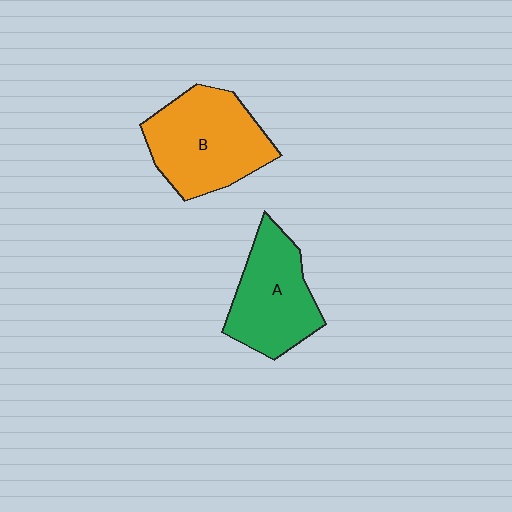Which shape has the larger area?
Shape B (orange).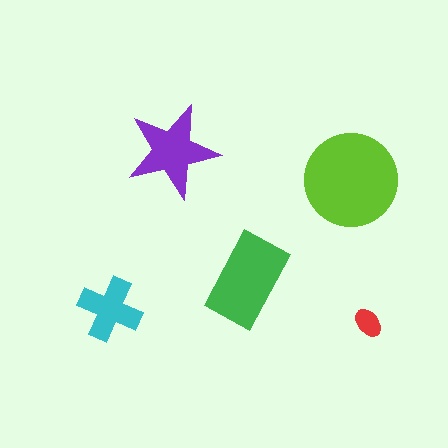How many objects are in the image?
There are 5 objects in the image.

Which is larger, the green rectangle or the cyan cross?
The green rectangle.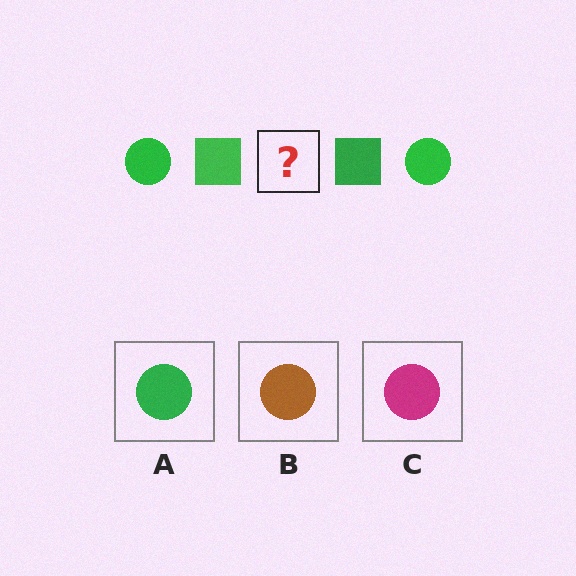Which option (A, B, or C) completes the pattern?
A.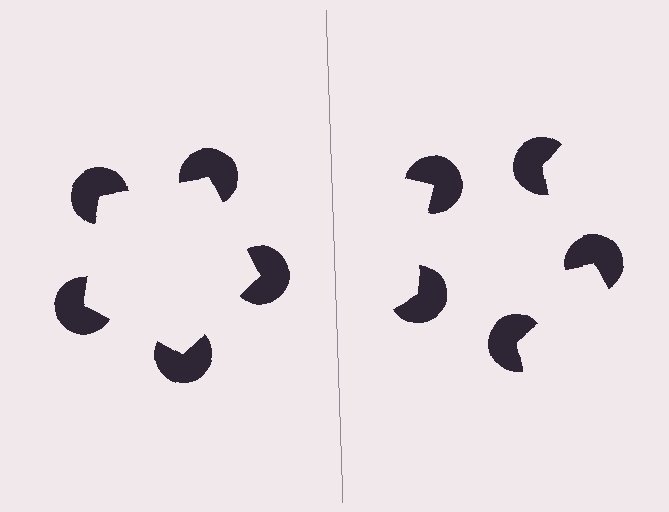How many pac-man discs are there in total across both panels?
10 — 5 on each side.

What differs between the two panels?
The pac-man discs are positioned identically on both sides; only the wedge orientations differ. On the left they align to a pentagon; on the right they are misaligned.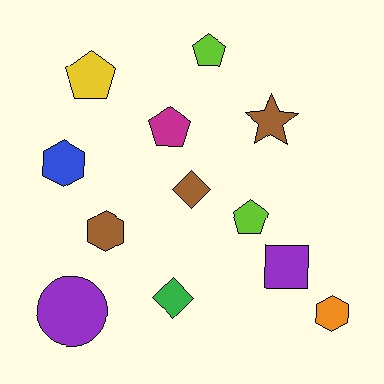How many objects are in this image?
There are 12 objects.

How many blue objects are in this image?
There is 1 blue object.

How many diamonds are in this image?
There are 2 diamonds.